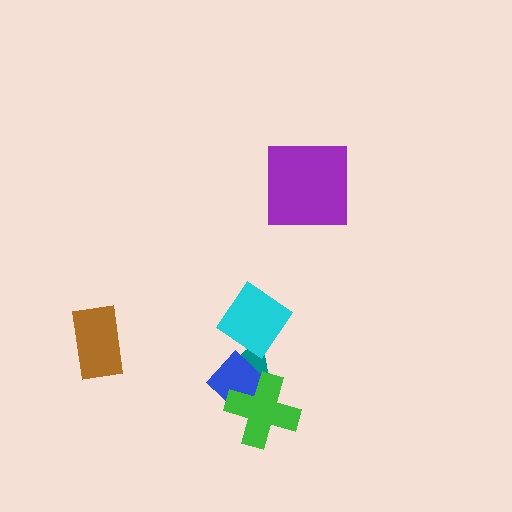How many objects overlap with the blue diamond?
2 objects overlap with the blue diamond.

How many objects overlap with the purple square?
0 objects overlap with the purple square.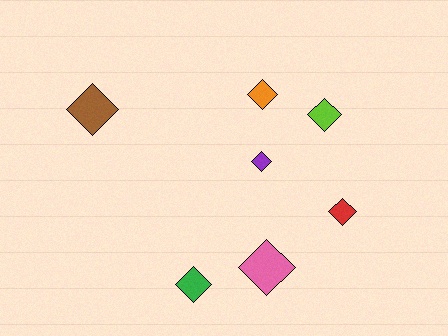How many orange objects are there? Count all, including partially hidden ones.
There is 1 orange object.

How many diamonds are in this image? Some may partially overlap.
There are 7 diamonds.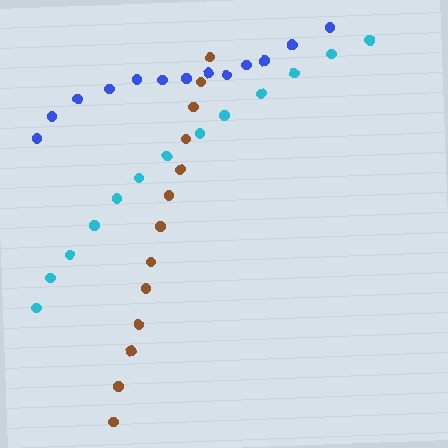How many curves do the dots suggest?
There are 3 distinct paths.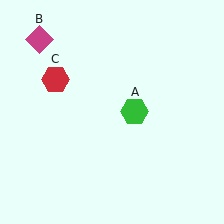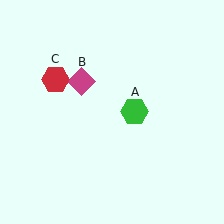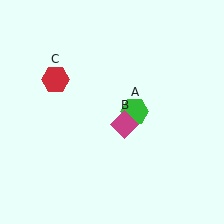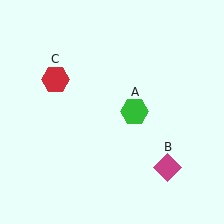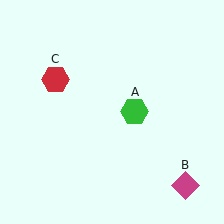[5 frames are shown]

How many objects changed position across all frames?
1 object changed position: magenta diamond (object B).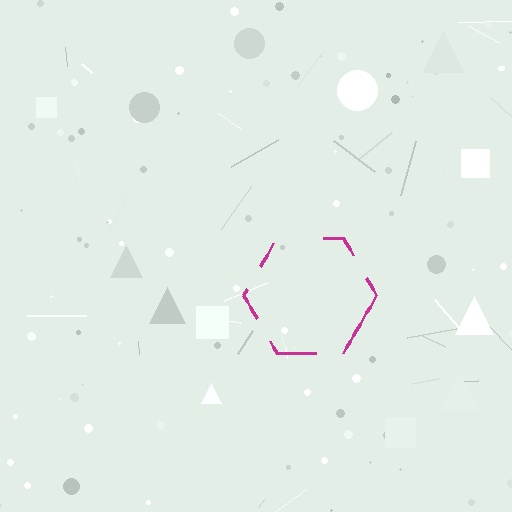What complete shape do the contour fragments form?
The contour fragments form a hexagon.